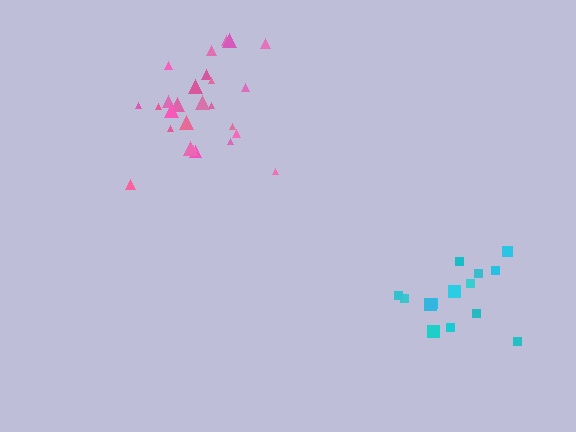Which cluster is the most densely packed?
Pink.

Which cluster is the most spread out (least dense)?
Cyan.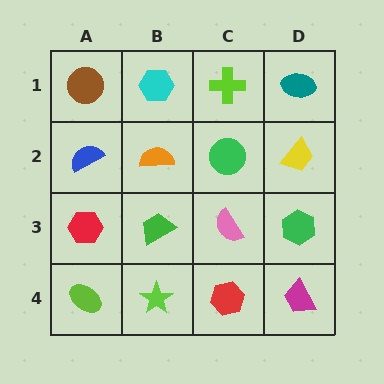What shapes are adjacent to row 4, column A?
A red hexagon (row 3, column A), a lime star (row 4, column B).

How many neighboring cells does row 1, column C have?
3.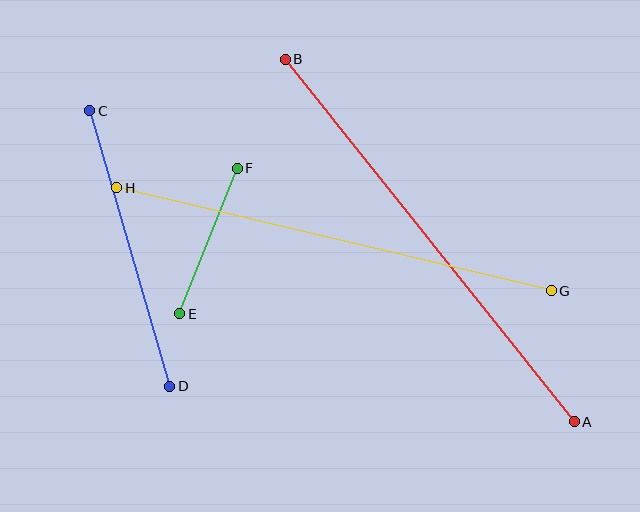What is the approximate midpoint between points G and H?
The midpoint is at approximately (334, 239) pixels.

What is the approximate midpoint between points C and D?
The midpoint is at approximately (130, 249) pixels.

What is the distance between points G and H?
The distance is approximately 446 pixels.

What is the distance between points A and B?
The distance is approximately 464 pixels.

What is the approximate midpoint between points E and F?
The midpoint is at approximately (209, 241) pixels.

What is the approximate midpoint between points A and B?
The midpoint is at approximately (430, 241) pixels.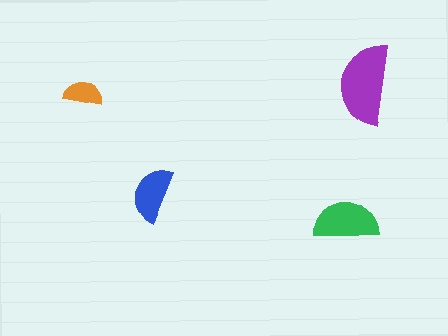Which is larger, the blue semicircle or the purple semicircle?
The purple one.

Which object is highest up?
The purple semicircle is topmost.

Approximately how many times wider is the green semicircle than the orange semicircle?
About 1.5 times wider.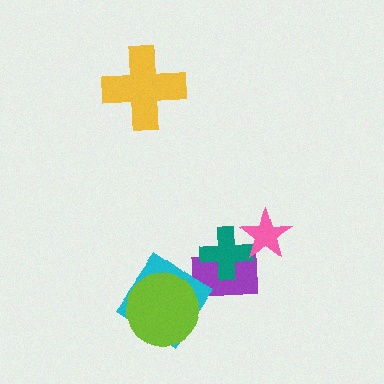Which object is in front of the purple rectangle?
The teal cross is in front of the purple rectangle.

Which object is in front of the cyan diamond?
The lime circle is in front of the cyan diamond.